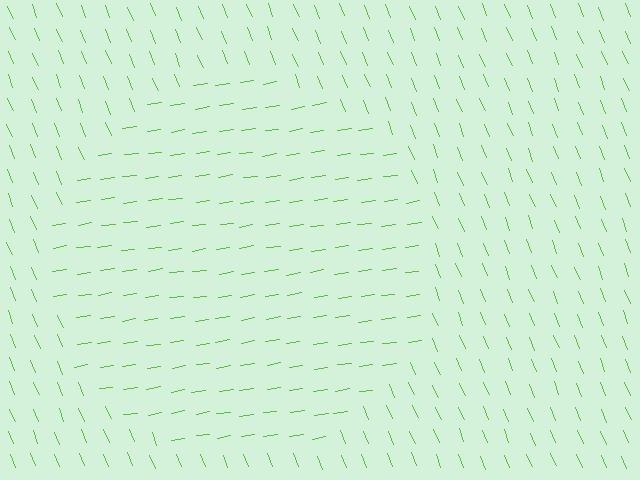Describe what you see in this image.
The image is filled with small lime line segments. A circle region in the image has lines oriented differently from the surrounding lines, creating a visible texture boundary.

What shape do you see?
I see a circle.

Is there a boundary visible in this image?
Yes, there is a texture boundary formed by a change in line orientation.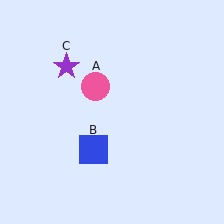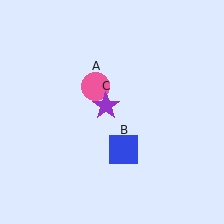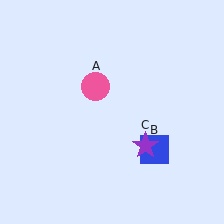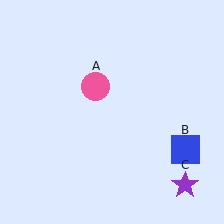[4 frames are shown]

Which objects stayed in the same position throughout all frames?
Pink circle (object A) remained stationary.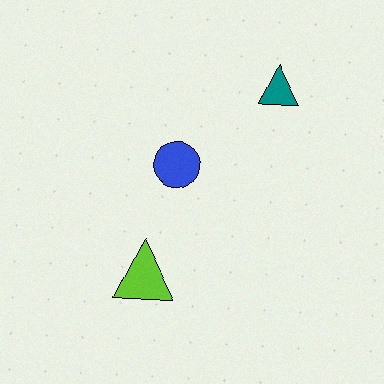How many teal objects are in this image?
There is 1 teal object.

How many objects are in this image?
There are 3 objects.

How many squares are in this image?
There are no squares.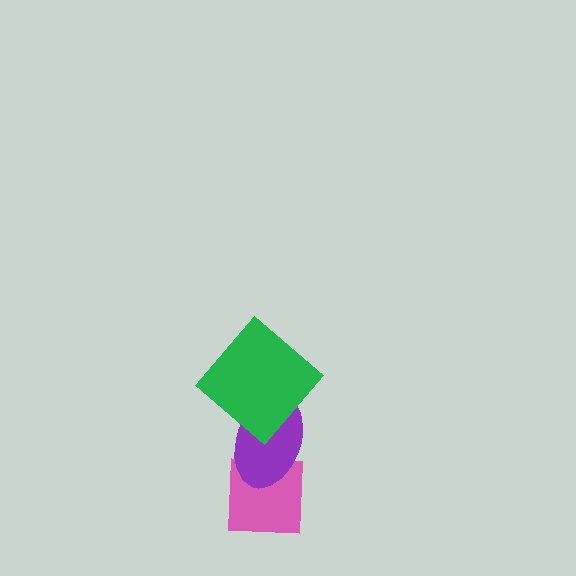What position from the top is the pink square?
The pink square is 3rd from the top.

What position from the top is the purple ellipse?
The purple ellipse is 2nd from the top.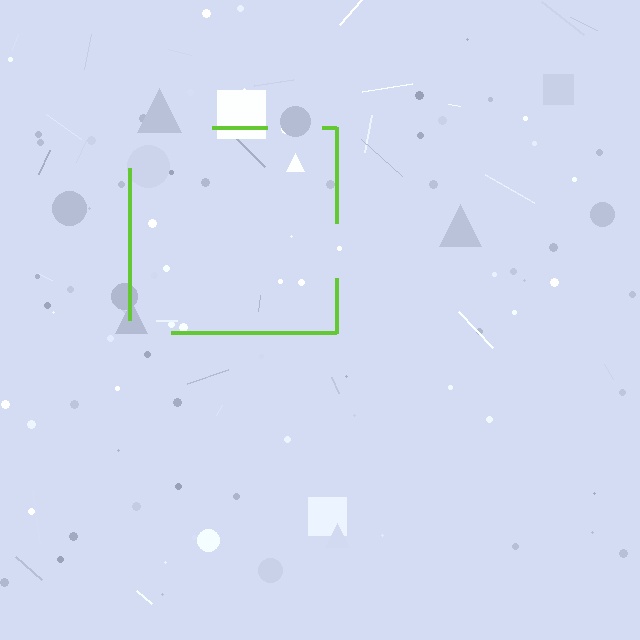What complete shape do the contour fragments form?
The contour fragments form a square.